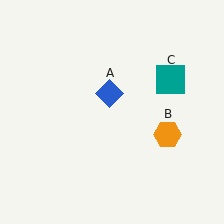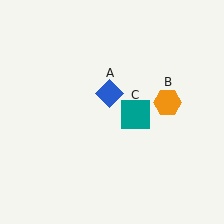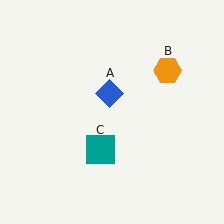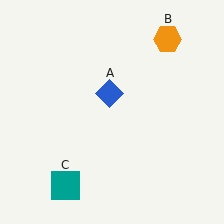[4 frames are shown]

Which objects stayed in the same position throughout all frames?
Blue diamond (object A) remained stationary.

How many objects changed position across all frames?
2 objects changed position: orange hexagon (object B), teal square (object C).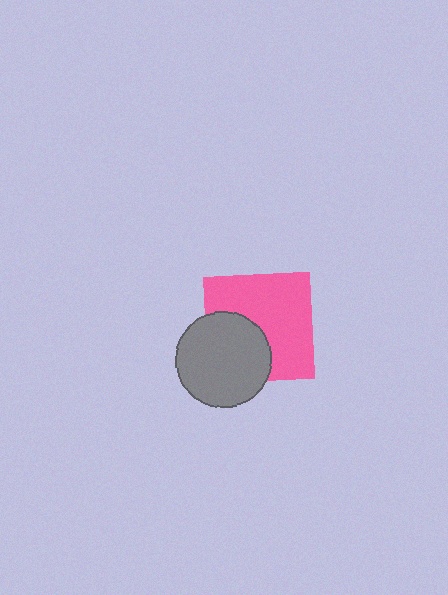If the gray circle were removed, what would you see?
You would see the complete pink square.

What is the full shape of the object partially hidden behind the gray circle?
The partially hidden object is a pink square.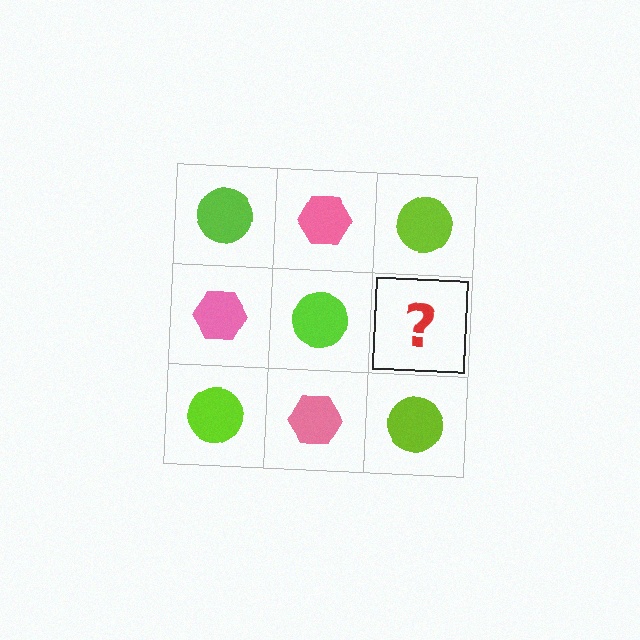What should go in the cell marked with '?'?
The missing cell should contain a pink hexagon.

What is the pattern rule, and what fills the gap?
The rule is that it alternates lime circle and pink hexagon in a checkerboard pattern. The gap should be filled with a pink hexagon.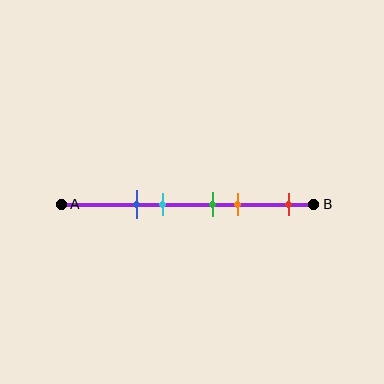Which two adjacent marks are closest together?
The green and orange marks are the closest adjacent pair.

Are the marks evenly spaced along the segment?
No, the marks are not evenly spaced.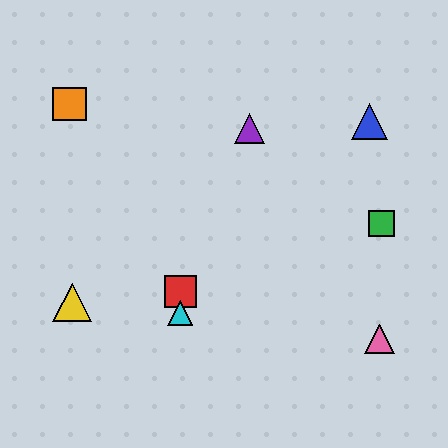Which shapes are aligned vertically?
The red square, the cyan triangle are aligned vertically.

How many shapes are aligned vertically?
2 shapes (the red square, the cyan triangle) are aligned vertically.